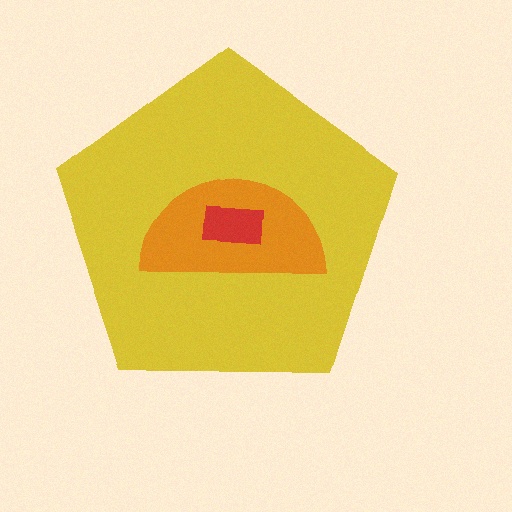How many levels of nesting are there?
3.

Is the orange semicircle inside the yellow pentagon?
Yes.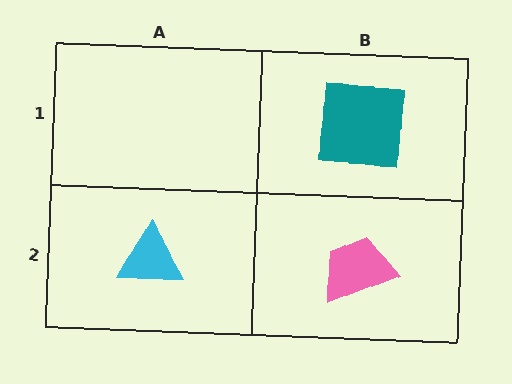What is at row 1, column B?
A teal square.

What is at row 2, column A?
A cyan triangle.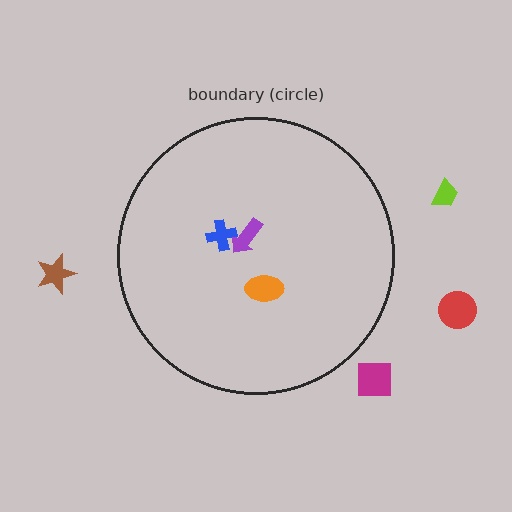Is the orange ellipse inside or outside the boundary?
Inside.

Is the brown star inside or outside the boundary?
Outside.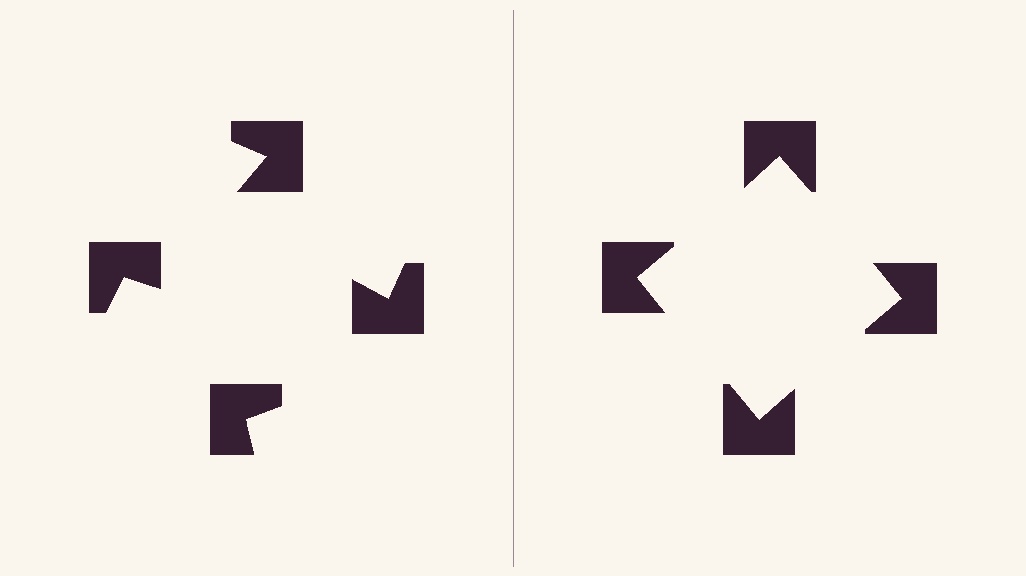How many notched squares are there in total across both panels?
8 — 4 on each side.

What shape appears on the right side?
An illusory square.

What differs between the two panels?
The notched squares are positioned identically on both sides; only the wedge orientations differ. On the right they align to a square; on the left they are misaligned.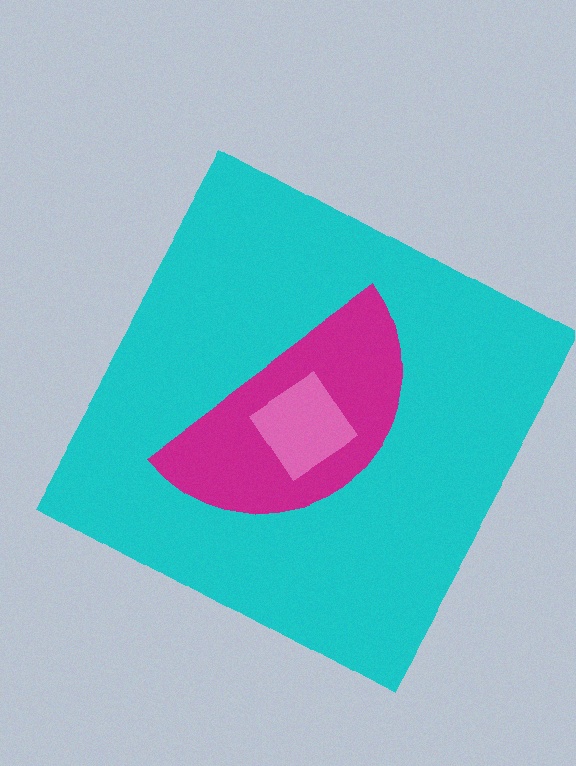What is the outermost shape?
The cyan square.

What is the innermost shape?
The pink diamond.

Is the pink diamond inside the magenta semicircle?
Yes.